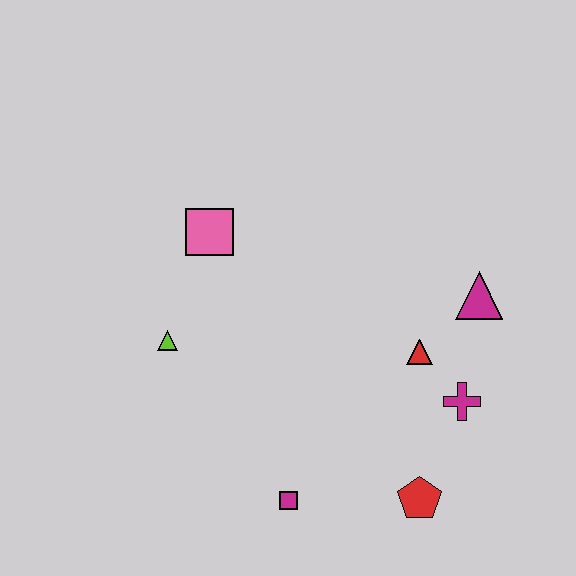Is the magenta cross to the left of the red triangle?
No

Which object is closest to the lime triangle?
The pink square is closest to the lime triangle.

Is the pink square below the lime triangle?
No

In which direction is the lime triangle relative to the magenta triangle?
The lime triangle is to the left of the magenta triangle.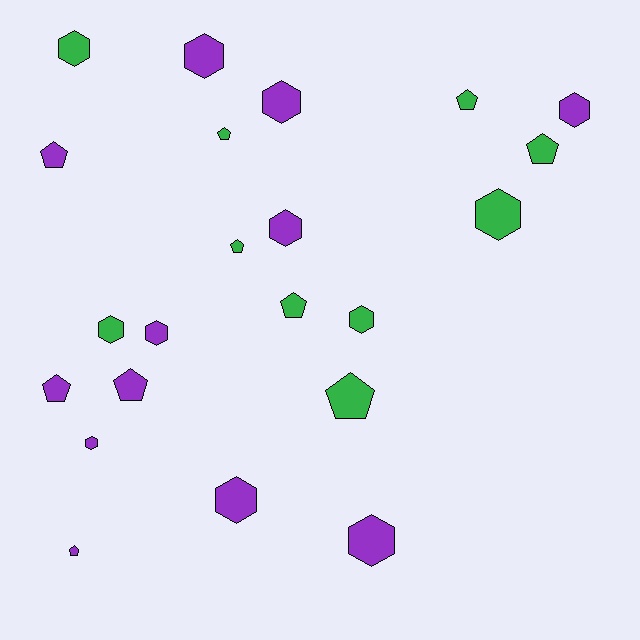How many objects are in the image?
There are 22 objects.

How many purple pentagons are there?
There are 4 purple pentagons.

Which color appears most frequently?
Purple, with 12 objects.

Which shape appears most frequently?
Hexagon, with 12 objects.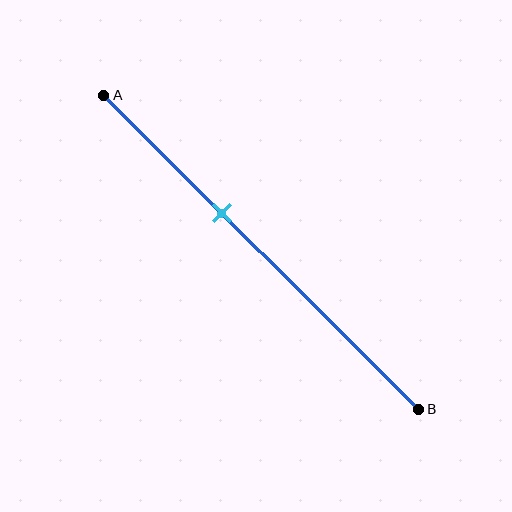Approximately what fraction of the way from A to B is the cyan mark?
The cyan mark is approximately 40% of the way from A to B.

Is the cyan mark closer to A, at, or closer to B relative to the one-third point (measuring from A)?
The cyan mark is closer to point B than the one-third point of segment AB.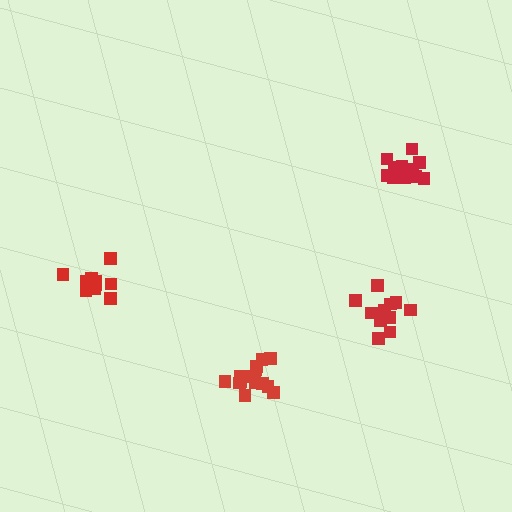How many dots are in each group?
Group 1: 11 dots, Group 2: 14 dots, Group 3: 10 dots, Group 4: 11 dots (46 total).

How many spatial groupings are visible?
There are 4 spatial groupings.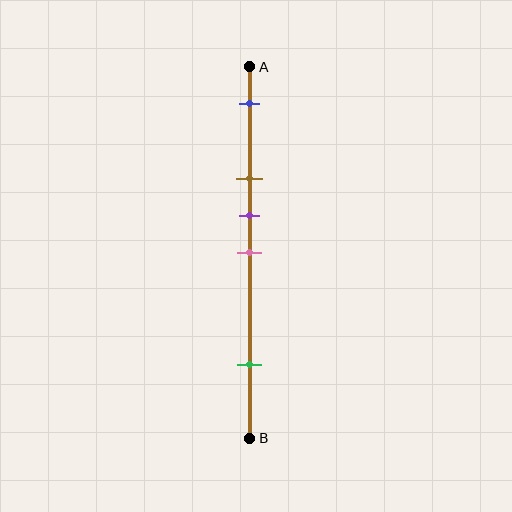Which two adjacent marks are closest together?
The purple and pink marks are the closest adjacent pair.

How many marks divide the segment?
There are 5 marks dividing the segment.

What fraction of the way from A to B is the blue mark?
The blue mark is approximately 10% (0.1) of the way from A to B.